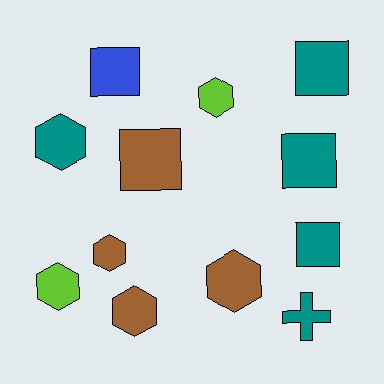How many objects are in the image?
There are 12 objects.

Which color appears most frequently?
Teal, with 5 objects.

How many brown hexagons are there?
There are 3 brown hexagons.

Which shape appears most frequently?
Hexagon, with 6 objects.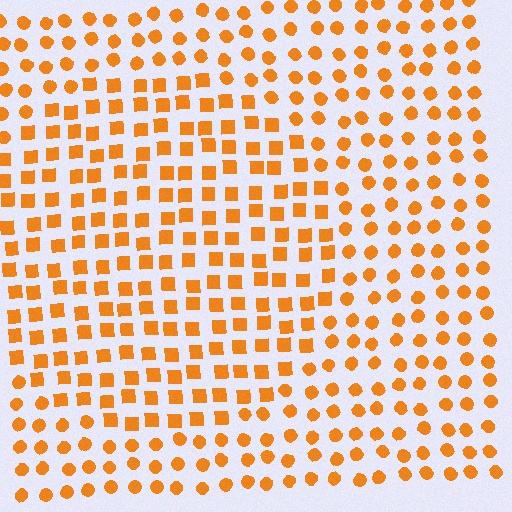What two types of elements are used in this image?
The image uses squares inside the circle region and circles outside it.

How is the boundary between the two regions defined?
The boundary is defined by a change in element shape: squares inside vs. circles outside. All elements share the same color and spacing.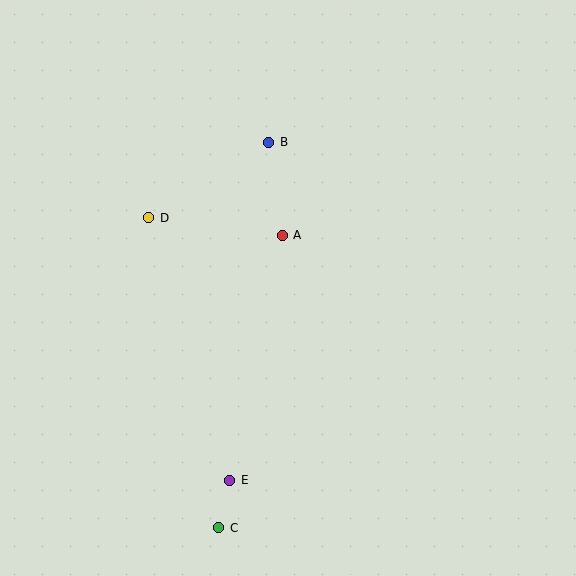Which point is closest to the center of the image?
Point A at (282, 235) is closest to the center.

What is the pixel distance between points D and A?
The distance between D and A is 135 pixels.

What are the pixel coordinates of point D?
Point D is at (149, 218).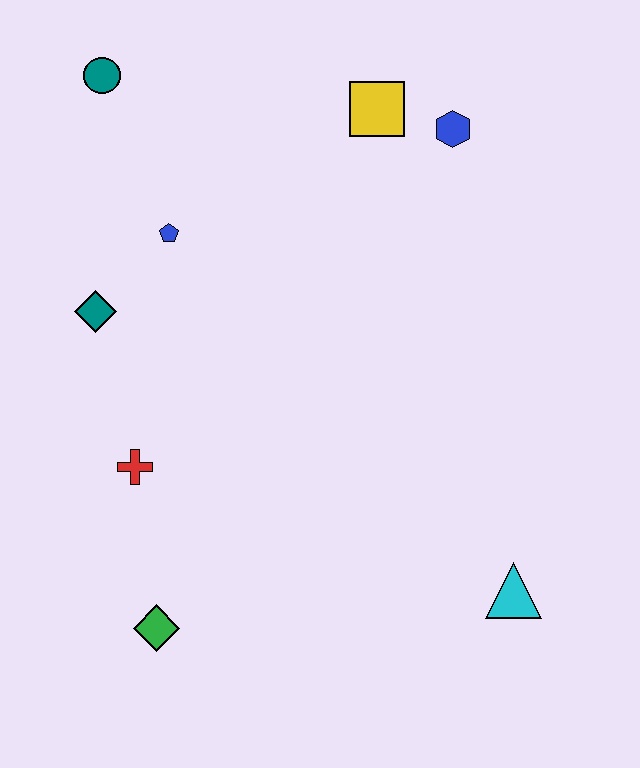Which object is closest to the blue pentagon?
The teal diamond is closest to the blue pentagon.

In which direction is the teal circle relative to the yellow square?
The teal circle is to the left of the yellow square.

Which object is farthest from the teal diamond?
The cyan triangle is farthest from the teal diamond.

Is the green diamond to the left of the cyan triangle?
Yes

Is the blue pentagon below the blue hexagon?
Yes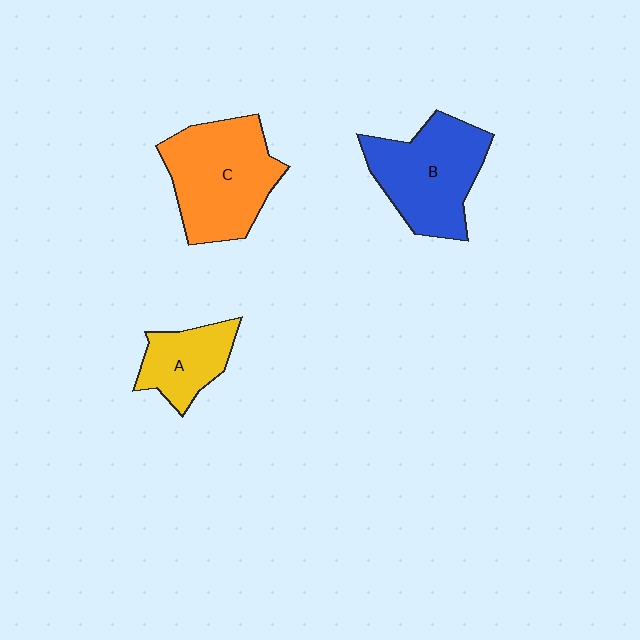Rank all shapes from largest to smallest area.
From largest to smallest: C (orange), B (blue), A (yellow).